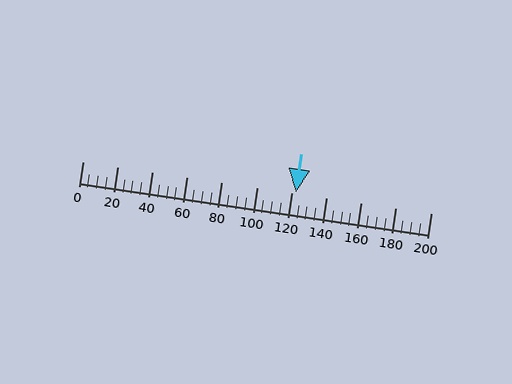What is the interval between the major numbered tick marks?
The major tick marks are spaced 20 units apart.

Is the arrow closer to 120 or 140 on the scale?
The arrow is closer to 120.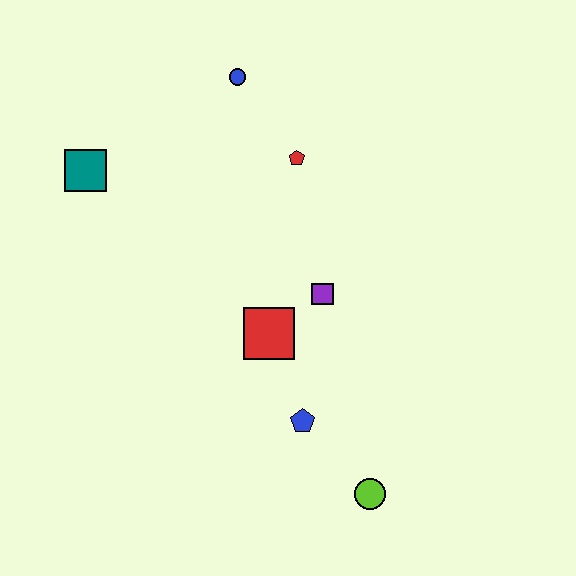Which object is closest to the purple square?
The red square is closest to the purple square.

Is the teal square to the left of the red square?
Yes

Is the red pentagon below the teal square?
No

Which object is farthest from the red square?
The blue circle is farthest from the red square.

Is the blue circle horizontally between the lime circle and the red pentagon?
No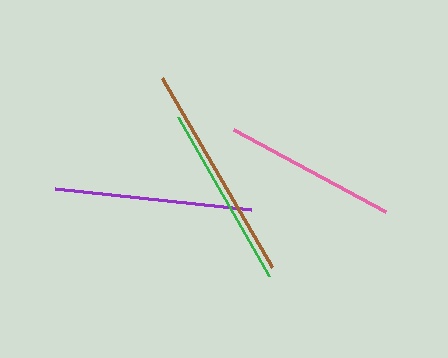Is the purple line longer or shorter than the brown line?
The brown line is longer than the purple line.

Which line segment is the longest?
The brown line is the longest at approximately 219 pixels.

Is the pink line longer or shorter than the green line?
The green line is longer than the pink line.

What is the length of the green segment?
The green segment is approximately 183 pixels long.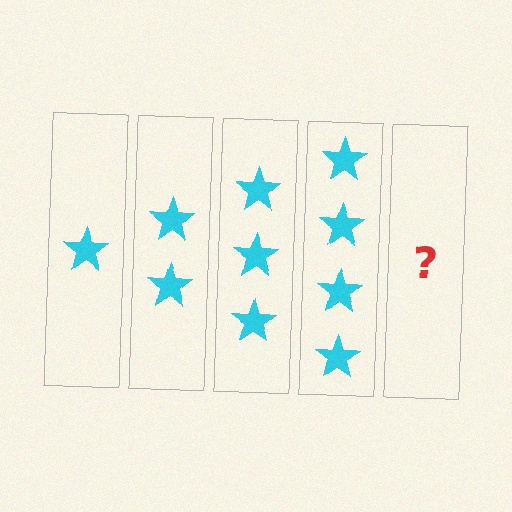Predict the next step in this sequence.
The next step is 5 stars.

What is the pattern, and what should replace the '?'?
The pattern is that each step adds one more star. The '?' should be 5 stars.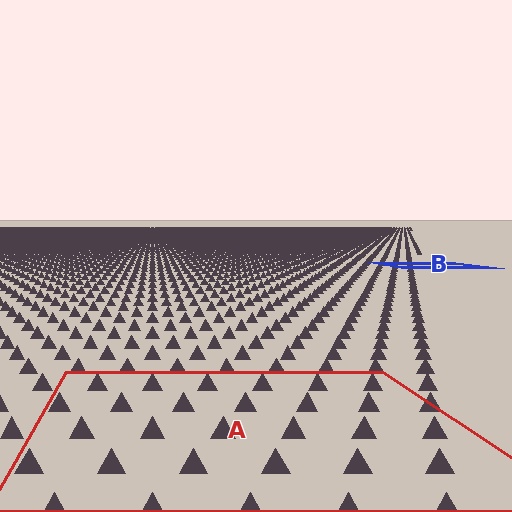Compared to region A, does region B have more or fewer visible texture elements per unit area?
Region B has more texture elements per unit area — they are packed more densely because it is farther away.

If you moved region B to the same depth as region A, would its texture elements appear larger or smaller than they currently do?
They would appear larger. At a closer depth, the same texture elements are projected at a bigger on-screen size.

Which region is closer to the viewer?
Region A is closer. The texture elements there are larger and more spread out.